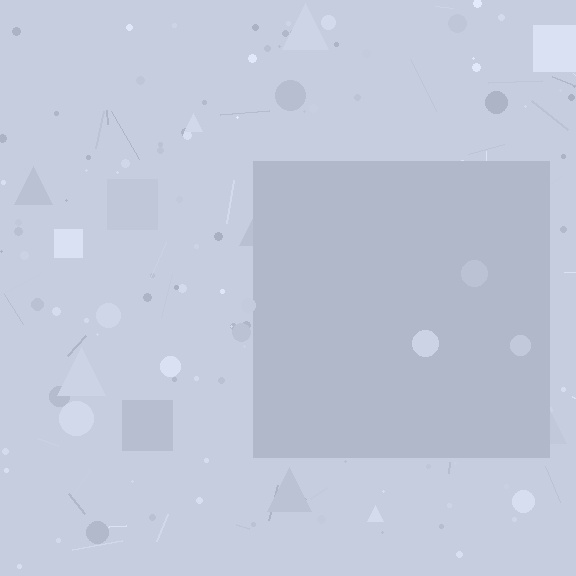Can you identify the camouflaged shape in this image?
The camouflaged shape is a square.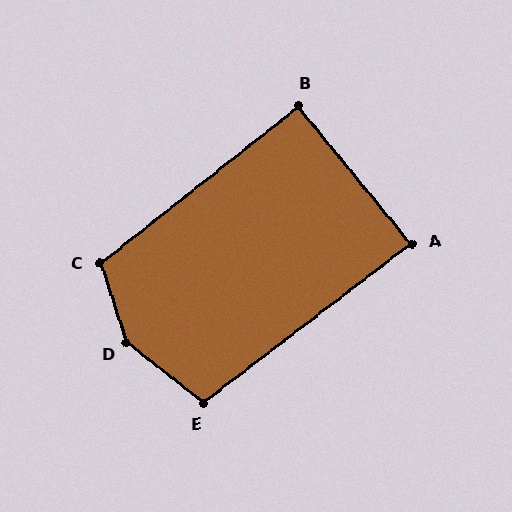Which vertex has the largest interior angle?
D, at approximately 146 degrees.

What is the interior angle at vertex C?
Approximately 110 degrees (obtuse).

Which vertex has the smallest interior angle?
A, at approximately 88 degrees.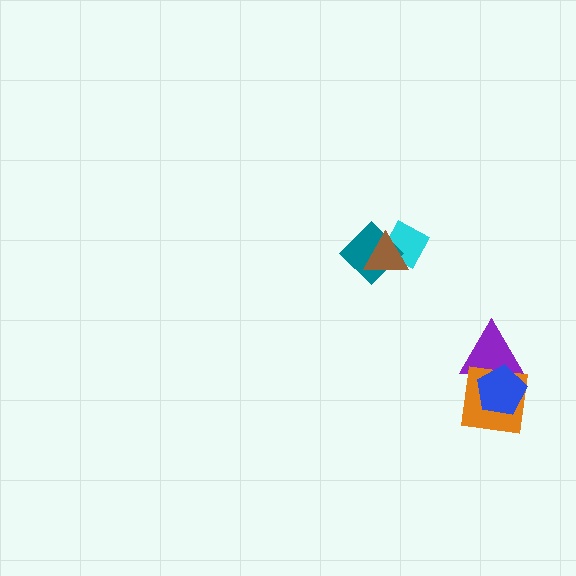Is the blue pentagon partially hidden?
No, no other shape covers it.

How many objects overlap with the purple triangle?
2 objects overlap with the purple triangle.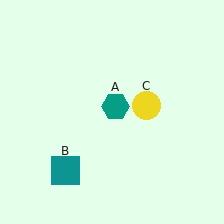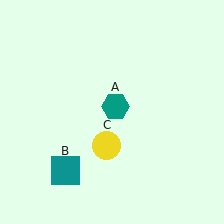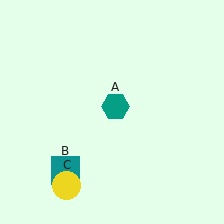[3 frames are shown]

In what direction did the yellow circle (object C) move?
The yellow circle (object C) moved down and to the left.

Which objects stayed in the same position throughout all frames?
Teal hexagon (object A) and teal square (object B) remained stationary.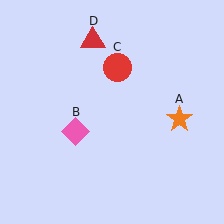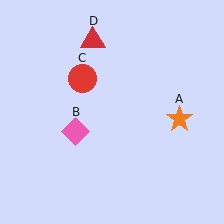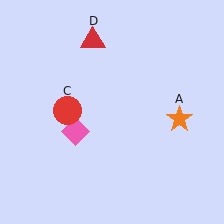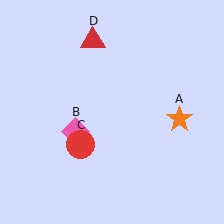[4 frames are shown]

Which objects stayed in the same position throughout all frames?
Orange star (object A) and pink diamond (object B) and red triangle (object D) remained stationary.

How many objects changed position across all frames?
1 object changed position: red circle (object C).